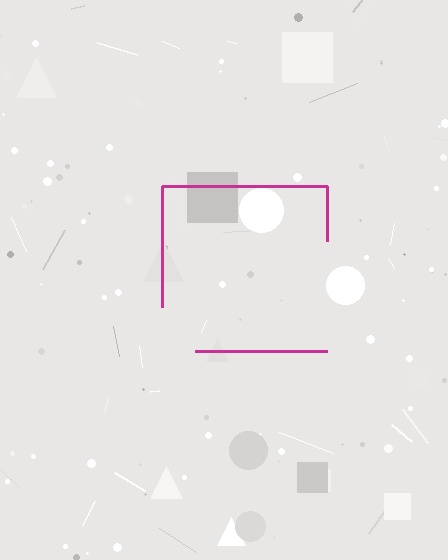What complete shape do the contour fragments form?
The contour fragments form a square.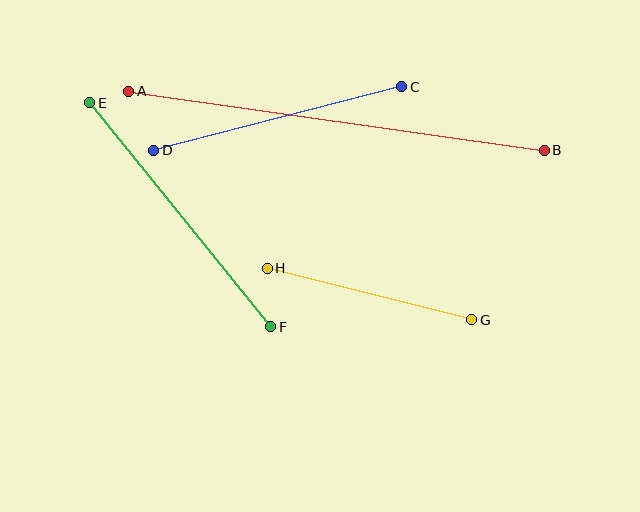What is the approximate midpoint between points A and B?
The midpoint is at approximately (336, 121) pixels.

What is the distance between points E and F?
The distance is approximately 288 pixels.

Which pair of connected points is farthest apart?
Points A and B are farthest apart.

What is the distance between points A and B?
The distance is approximately 420 pixels.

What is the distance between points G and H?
The distance is approximately 211 pixels.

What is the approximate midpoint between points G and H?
The midpoint is at approximately (370, 294) pixels.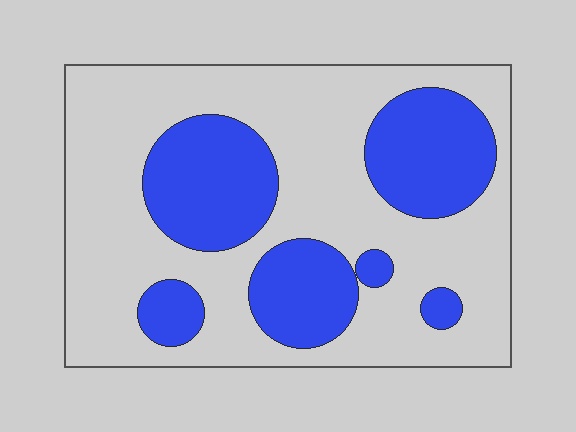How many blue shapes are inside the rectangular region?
6.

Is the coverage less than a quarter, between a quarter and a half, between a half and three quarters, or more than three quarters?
Between a quarter and a half.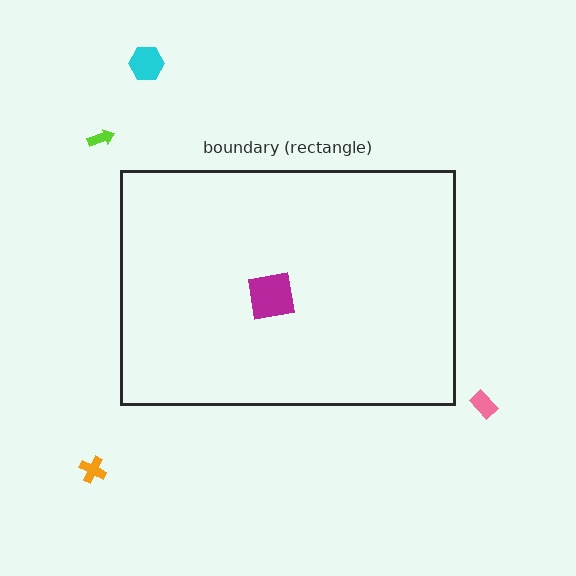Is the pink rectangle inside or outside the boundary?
Outside.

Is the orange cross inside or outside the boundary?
Outside.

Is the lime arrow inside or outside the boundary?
Outside.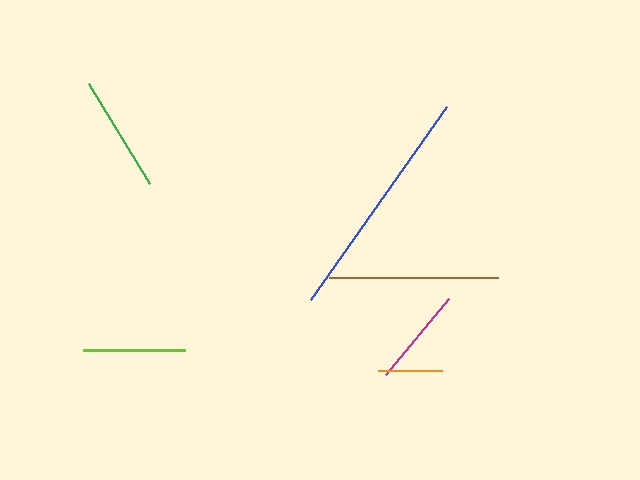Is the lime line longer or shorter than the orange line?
The lime line is longer than the orange line.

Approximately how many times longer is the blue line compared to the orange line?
The blue line is approximately 3.7 times the length of the orange line.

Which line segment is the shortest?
The orange line is the shortest at approximately 64 pixels.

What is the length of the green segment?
The green segment is approximately 118 pixels long.